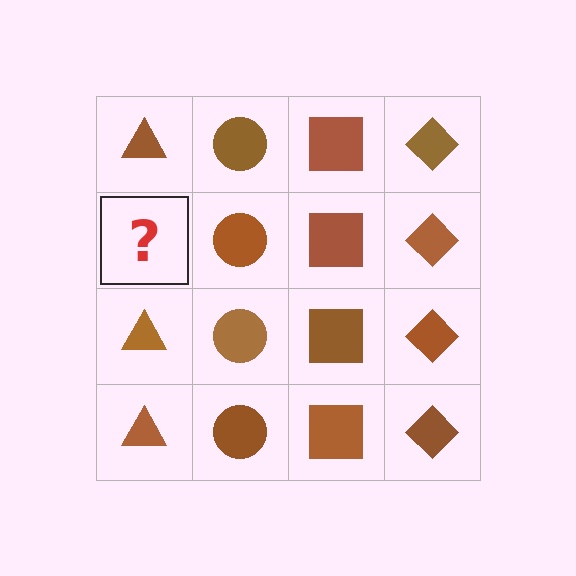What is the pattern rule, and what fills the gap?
The rule is that each column has a consistent shape. The gap should be filled with a brown triangle.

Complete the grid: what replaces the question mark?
The question mark should be replaced with a brown triangle.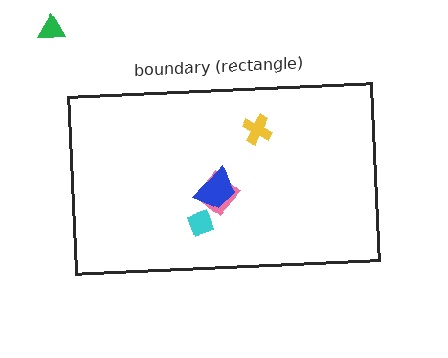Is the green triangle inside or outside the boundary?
Outside.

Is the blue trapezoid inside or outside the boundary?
Inside.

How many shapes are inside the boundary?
4 inside, 1 outside.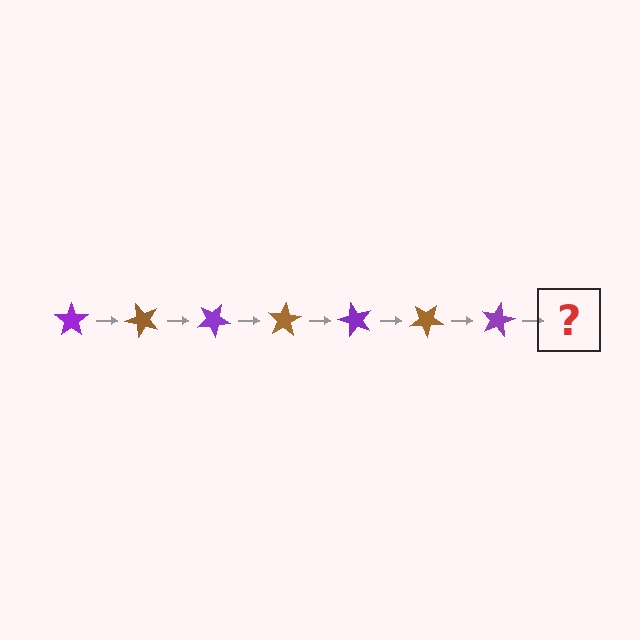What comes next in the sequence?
The next element should be a brown star, rotated 350 degrees from the start.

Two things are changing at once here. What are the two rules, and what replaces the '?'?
The two rules are that it rotates 50 degrees each step and the color cycles through purple and brown. The '?' should be a brown star, rotated 350 degrees from the start.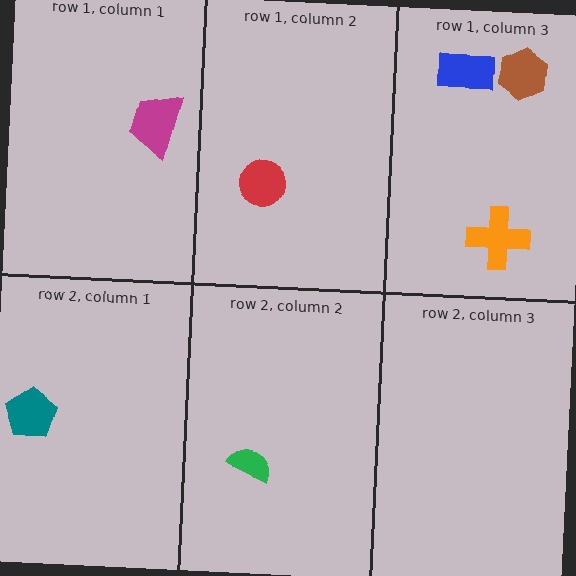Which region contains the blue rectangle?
The row 1, column 3 region.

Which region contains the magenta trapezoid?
The row 1, column 1 region.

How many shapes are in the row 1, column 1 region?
1.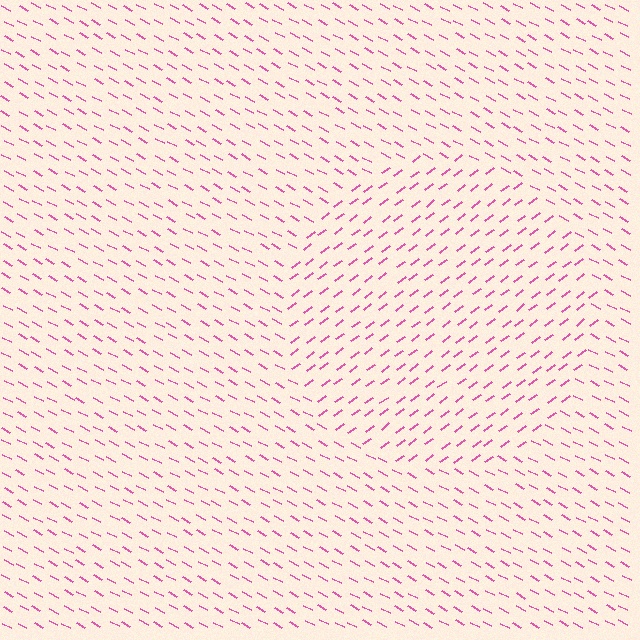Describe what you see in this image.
The image is filled with small pink line segments. A circle region in the image has lines oriented differently from the surrounding lines, creating a visible texture boundary.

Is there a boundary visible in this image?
Yes, there is a texture boundary formed by a change in line orientation.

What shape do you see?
I see a circle.